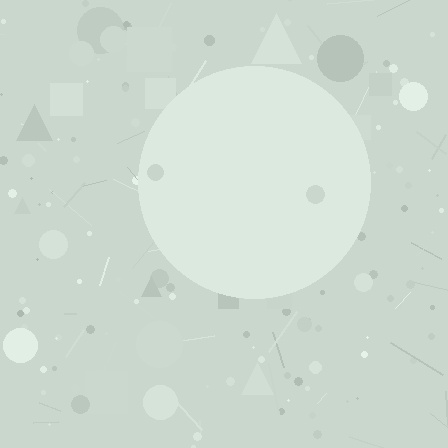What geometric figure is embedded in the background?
A circle is embedded in the background.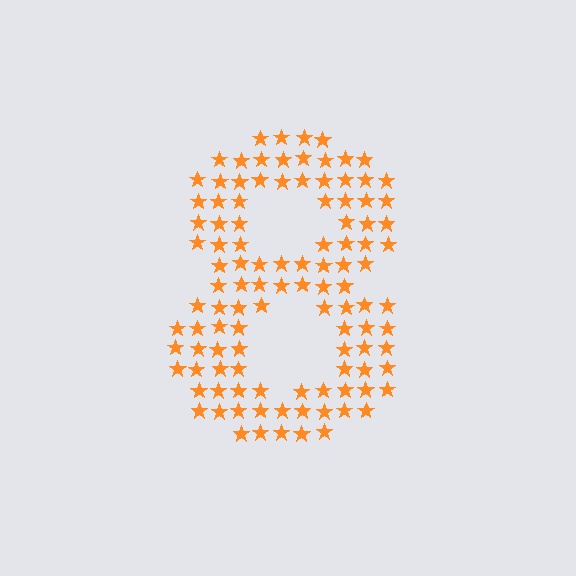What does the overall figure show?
The overall figure shows the digit 8.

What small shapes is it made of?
It is made of small stars.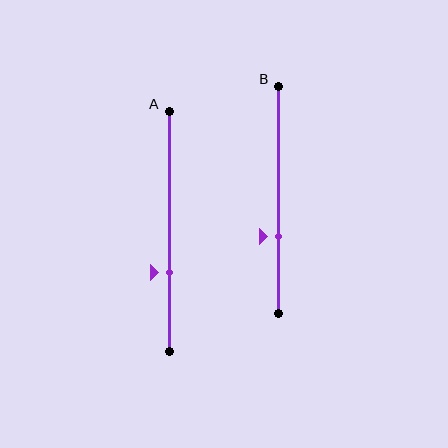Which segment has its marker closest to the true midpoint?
Segment B has its marker closest to the true midpoint.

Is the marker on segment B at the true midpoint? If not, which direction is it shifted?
No, the marker on segment B is shifted downward by about 16% of the segment length.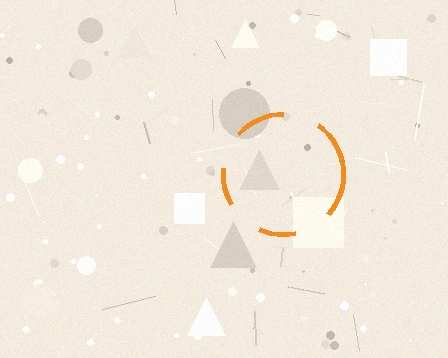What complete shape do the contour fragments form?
The contour fragments form a circle.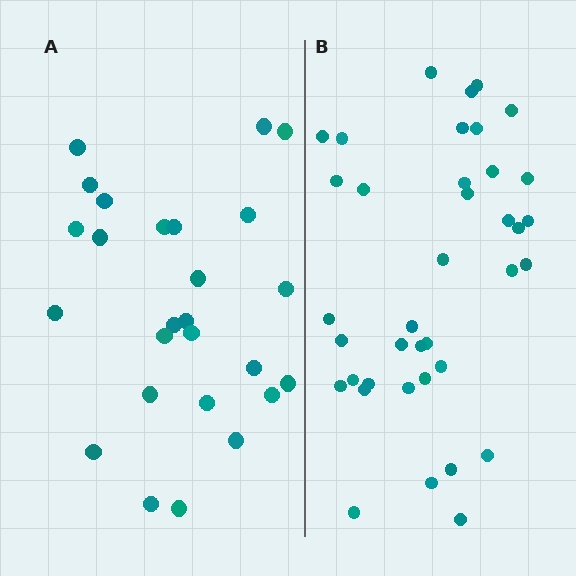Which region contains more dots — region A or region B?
Region B (the right region) has more dots.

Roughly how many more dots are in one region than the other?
Region B has roughly 12 or so more dots than region A.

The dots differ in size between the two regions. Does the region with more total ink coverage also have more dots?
No. Region A has more total ink coverage because its dots are larger, but region B actually contains more individual dots. Total area can be misleading — the number of items is what matters here.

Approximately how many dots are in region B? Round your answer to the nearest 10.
About 40 dots. (The exact count is 38, which rounds to 40.)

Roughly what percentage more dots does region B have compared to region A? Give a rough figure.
About 45% more.